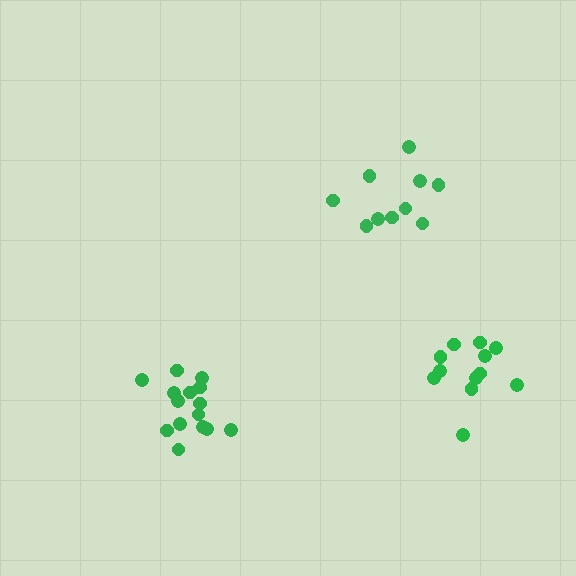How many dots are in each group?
Group 1: 15 dots, Group 2: 12 dots, Group 3: 10 dots (37 total).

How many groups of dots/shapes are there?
There are 3 groups.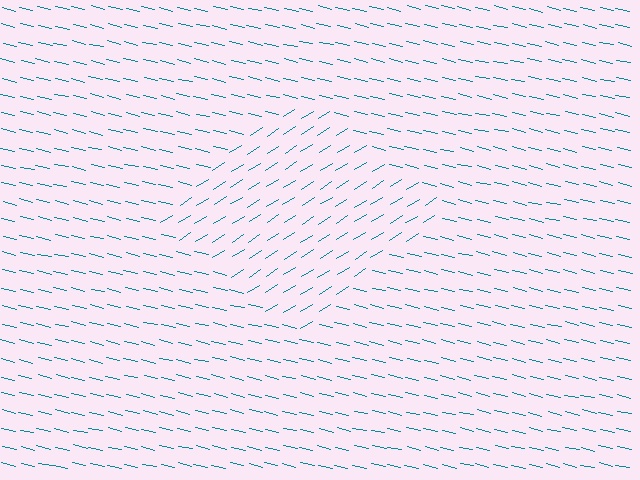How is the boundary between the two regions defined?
The boundary is defined purely by a change in line orientation (approximately 45 degrees difference). All lines are the same color and thickness.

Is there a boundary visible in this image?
Yes, there is a texture boundary formed by a change in line orientation.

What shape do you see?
I see a diamond.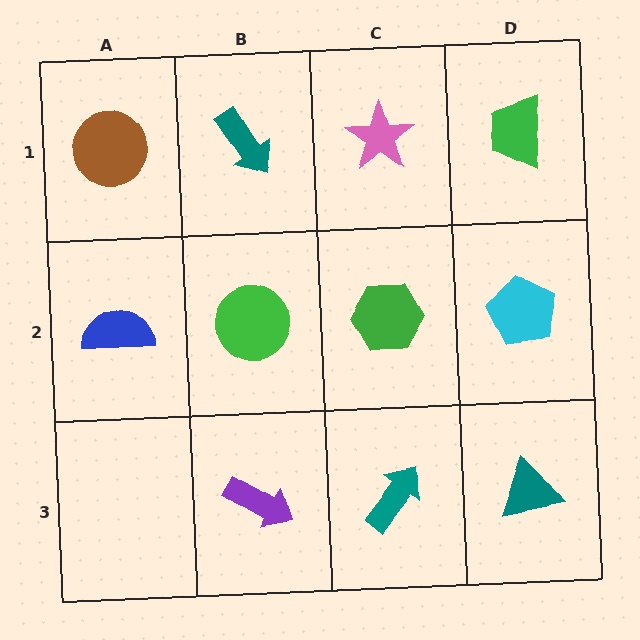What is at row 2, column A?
A blue semicircle.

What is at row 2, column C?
A green hexagon.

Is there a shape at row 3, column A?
No, that cell is empty.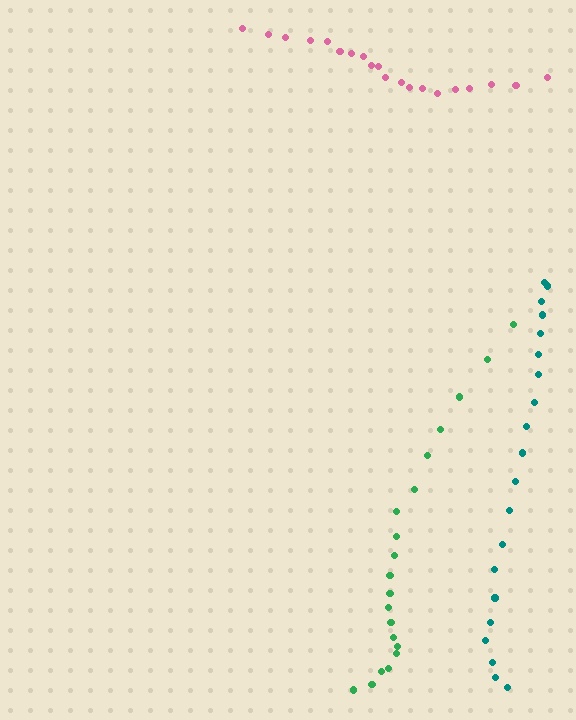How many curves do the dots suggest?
There are 3 distinct paths.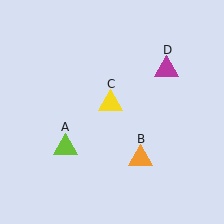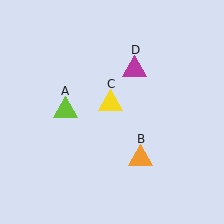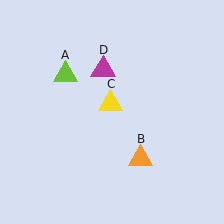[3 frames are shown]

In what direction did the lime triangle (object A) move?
The lime triangle (object A) moved up.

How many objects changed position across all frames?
2 objects changed position: lime triangle (object A), magenta triangle (object D).